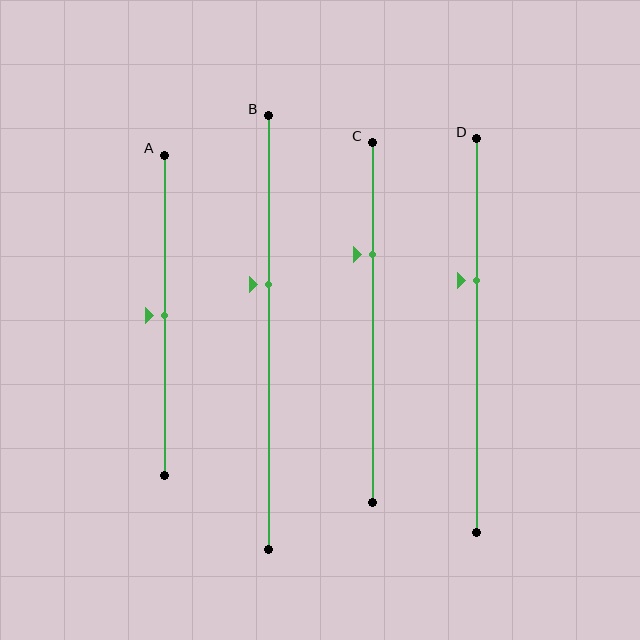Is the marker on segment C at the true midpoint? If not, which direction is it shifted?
No, the marker on segment C is shifted upward by about 19% of the segment length.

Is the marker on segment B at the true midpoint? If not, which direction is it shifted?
No, the marker on segment B is shifted upward by about 11% of the segment length.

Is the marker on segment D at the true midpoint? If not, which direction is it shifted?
No, the marker on segment D is shifted upward by about 14% of the segment length.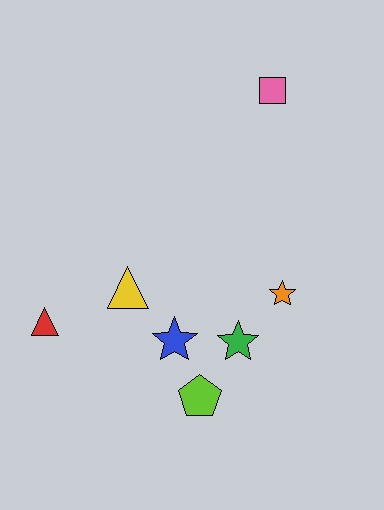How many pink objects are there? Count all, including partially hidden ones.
There is 1 pink object.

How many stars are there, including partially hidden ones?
There are 3 stars.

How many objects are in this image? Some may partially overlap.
There are 7 objects.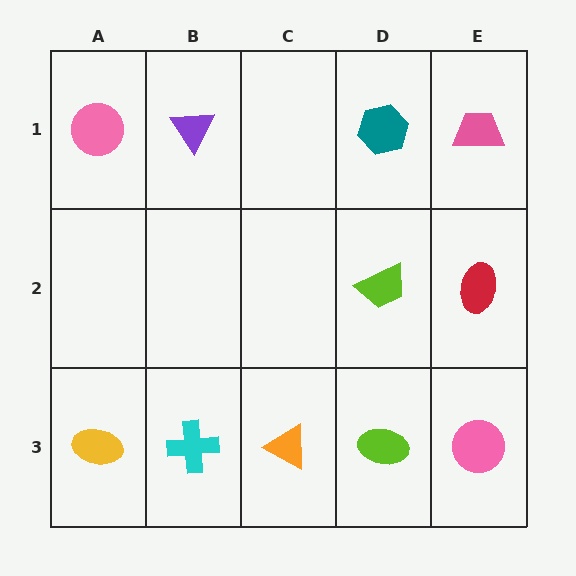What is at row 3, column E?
A pink circle.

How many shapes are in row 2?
2 shapes.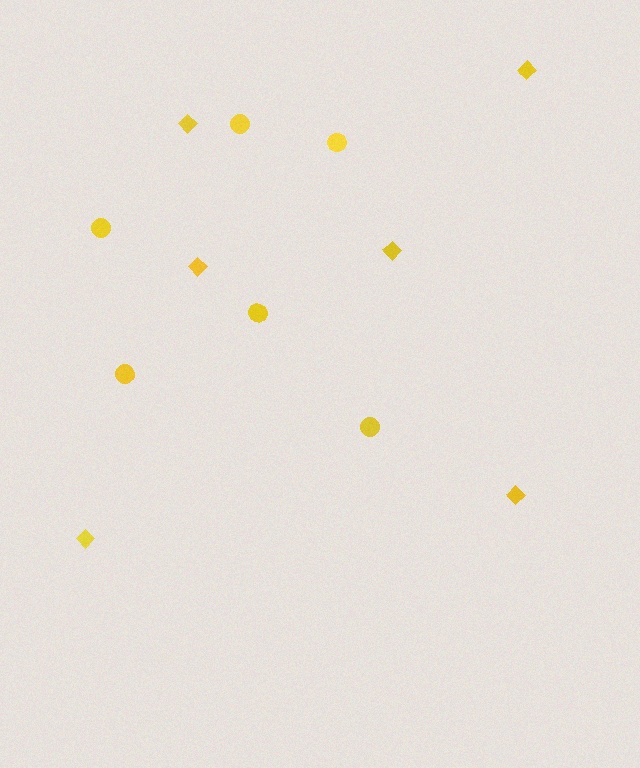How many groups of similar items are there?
There are 2 groups: one group of circles (6) and one group of diamonds (6).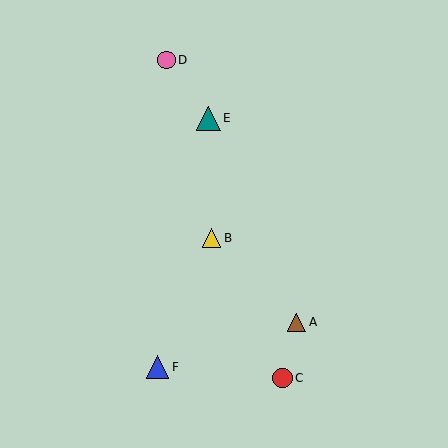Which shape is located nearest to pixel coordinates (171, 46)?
The pink circle (labeled D) at (166, 60) is nearest to that location.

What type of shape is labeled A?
Shape A is a brown triangle.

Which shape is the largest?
The teal triangle (labeled E) is the largest.